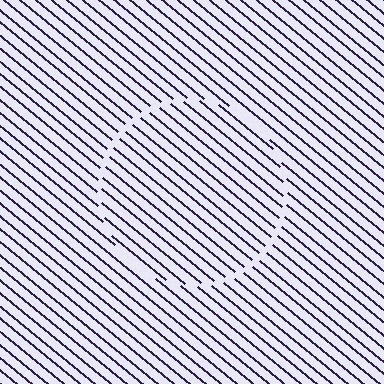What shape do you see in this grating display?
An illusory circle. The interior of the shape contains the same grating, shifted by half a period — the contour is defined by the phase discontinuity where line-ends from the inner and outer gratings abut.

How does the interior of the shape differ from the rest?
The interior of the shape contains the same grating, shifted by half a period — the contour is defined by the phase discontinuity where line-ends from the inner and outer gratings abut.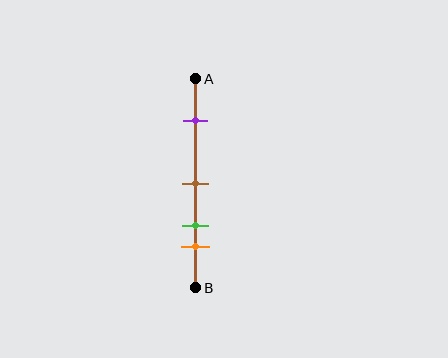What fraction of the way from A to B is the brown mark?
The brown mark is approximately 50% (0.5) of the way from A to B.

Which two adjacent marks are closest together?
The green and orange marks are the closest adjacent pair.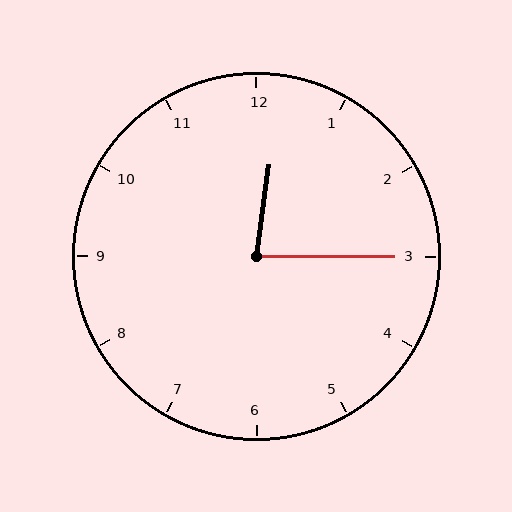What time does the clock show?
12:15.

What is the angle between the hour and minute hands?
Approximately 82 degrees.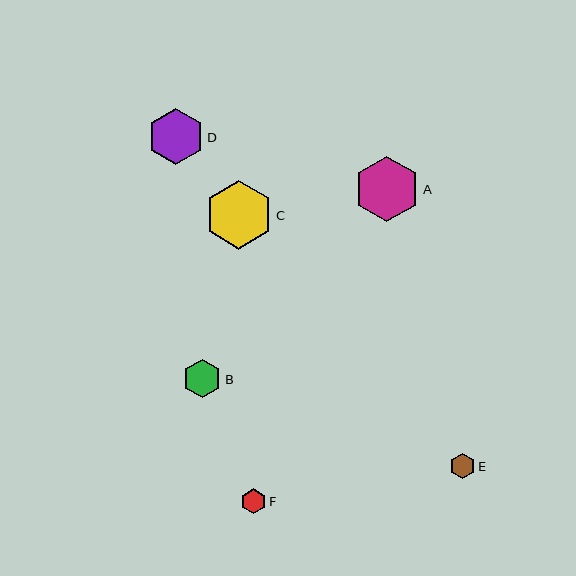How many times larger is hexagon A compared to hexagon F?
Hexagon A is approximately 2.7 times the size of hexagon F.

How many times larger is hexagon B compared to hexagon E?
Hexagon B is approximately 1.5 times the size of hexagon E.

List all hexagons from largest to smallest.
From largest to smallest: C, A, D, B, E, F.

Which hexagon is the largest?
Hexagon C is the largest with a size of approximately 69 pixels.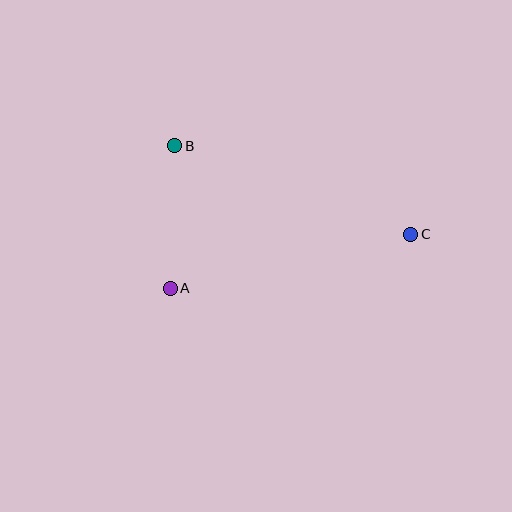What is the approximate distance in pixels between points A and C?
The distance between A and C is approximately 247 pixels.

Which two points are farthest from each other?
Points B and C are farthest from each other.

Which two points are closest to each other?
Points A and B are closest to each other.